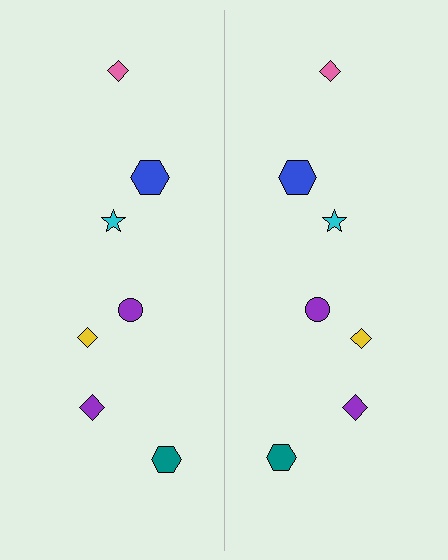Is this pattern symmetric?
Yes, this pattern has bilateral (reflection) symmetry.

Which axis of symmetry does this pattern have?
The pattern has a vertical axis of symmetry running through the center of the image.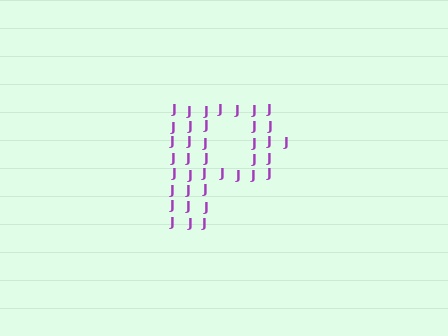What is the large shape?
The large shape is the letter P.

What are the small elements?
The small elements are letter J's.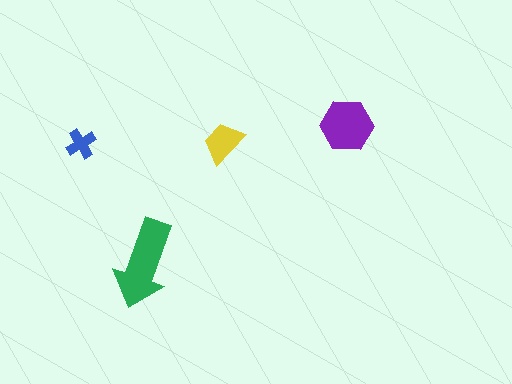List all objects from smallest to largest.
The blue cross, the yellow trapezoid, the purple hexagon, the green arrow.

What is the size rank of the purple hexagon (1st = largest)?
2nd.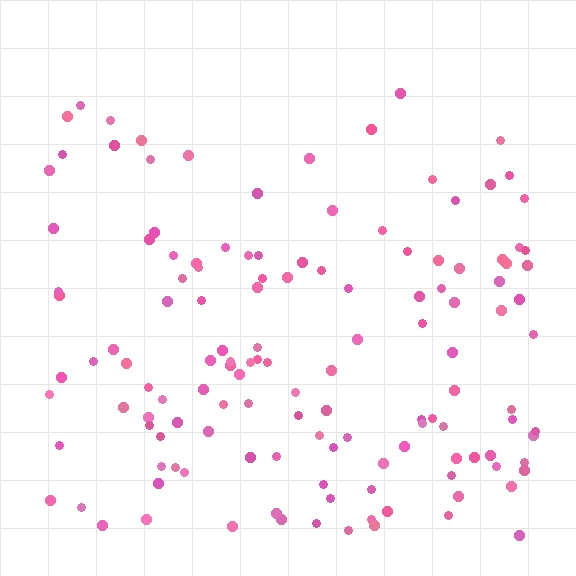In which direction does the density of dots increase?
From top to bottom, with the bottom side densest.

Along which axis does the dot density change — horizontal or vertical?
Vertical.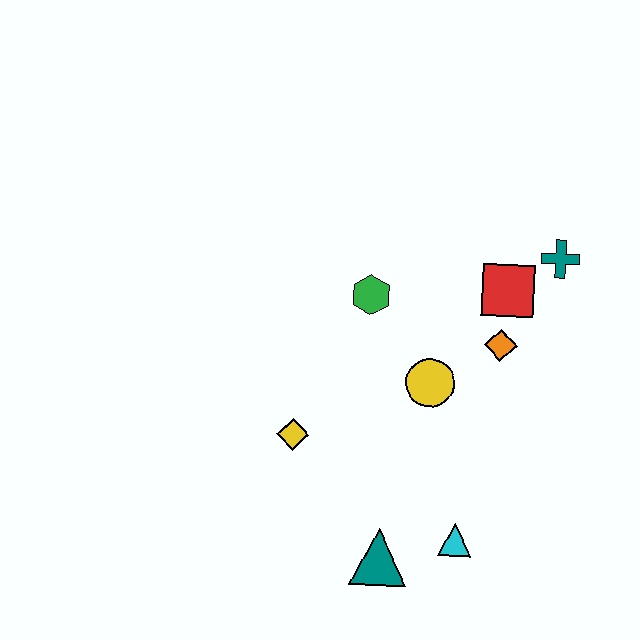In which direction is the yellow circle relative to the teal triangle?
The yellow circle is above the teal triangle.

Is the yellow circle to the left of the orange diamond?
Yes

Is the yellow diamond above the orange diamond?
No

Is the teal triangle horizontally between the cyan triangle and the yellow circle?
No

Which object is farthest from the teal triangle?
The teal cross is farthest from the teal triangle.